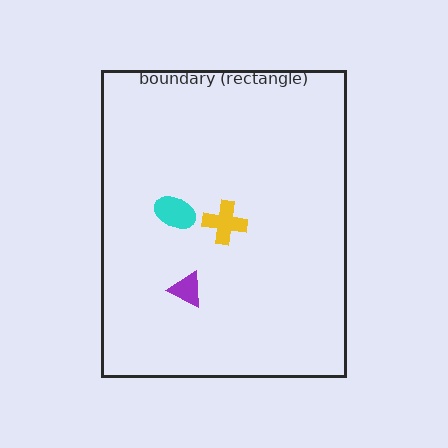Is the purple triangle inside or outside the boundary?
Inside.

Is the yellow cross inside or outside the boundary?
Inside.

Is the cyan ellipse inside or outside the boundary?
Inside.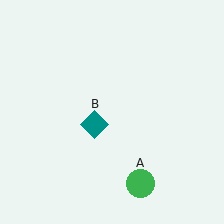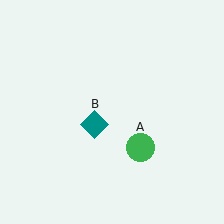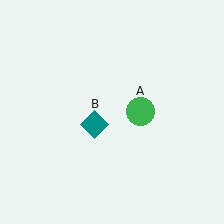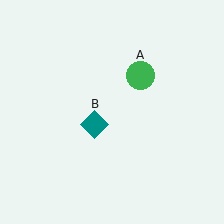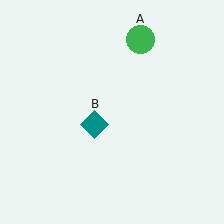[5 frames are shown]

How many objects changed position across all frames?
1 object changed position: green circle (object A).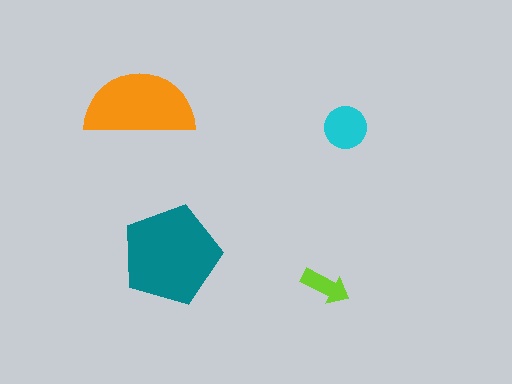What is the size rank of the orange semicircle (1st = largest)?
2nd.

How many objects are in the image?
There are 4 objects in the image.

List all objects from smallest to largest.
The lime arrow, the cyan circle, the orange semicircle, the teal pentagon.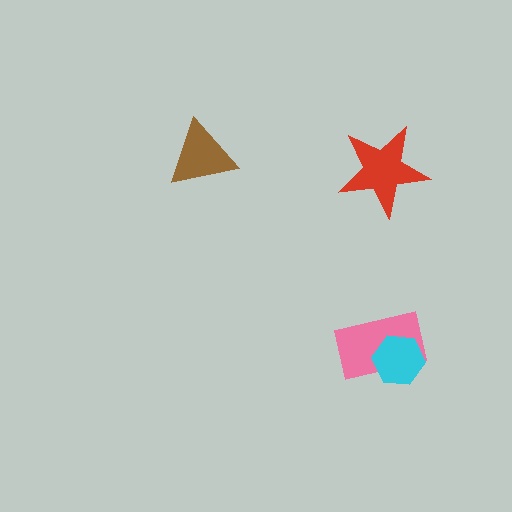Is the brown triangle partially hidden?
No, no other shape covers it.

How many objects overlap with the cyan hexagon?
1 object overlaps with the cyan hexagon.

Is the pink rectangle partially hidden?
Yes, it is partially covered by another shape.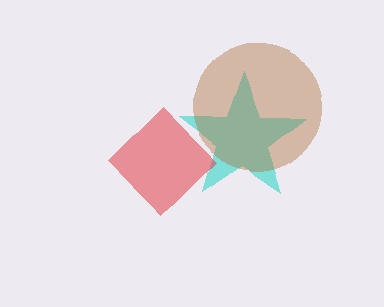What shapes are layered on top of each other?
The layered shapes are: a cyan star, a red diamond, a brown circle.